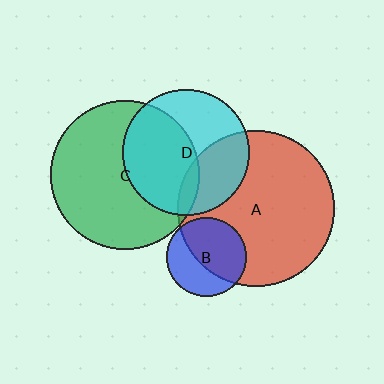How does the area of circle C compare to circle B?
Approximately 3.5 times.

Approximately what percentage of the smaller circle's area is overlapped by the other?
Approximately 50%.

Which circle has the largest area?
Circle A (red).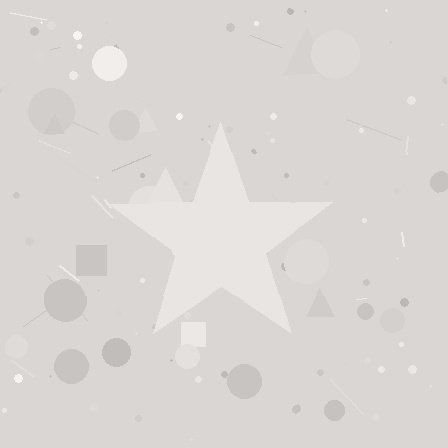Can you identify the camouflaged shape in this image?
The camouflaged shape is a star.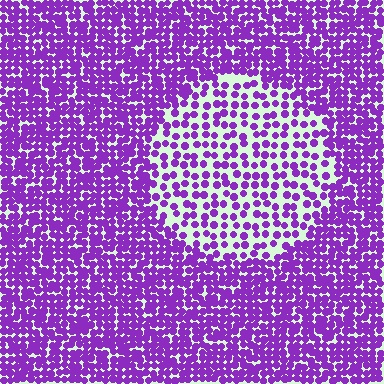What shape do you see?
I see a circle.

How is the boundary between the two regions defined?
The boundary is defined by a change in element density (approximately 2.1x ratio). All elements are the same color, size, and shape.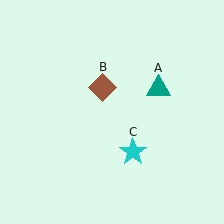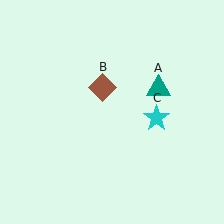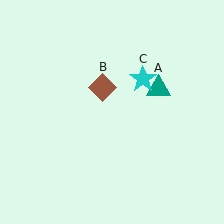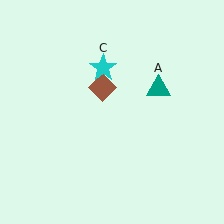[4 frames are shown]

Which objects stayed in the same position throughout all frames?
Teal triangle (object A) and brown diamond (object B) remained stationary.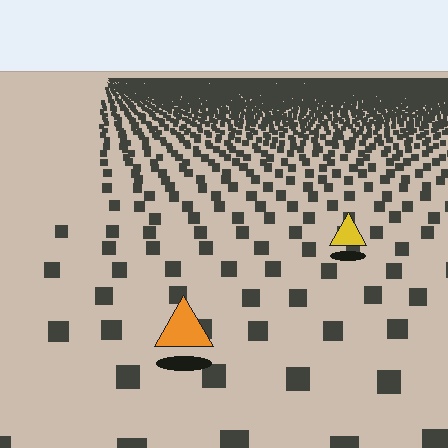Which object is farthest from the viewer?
The yellow triangle is farthest from the viewer. It appears smaller and the ground texture around it is denser.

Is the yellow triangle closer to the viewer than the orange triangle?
No. The orange triangle is closer — you can tell from the texture gradient: the ground texture is coarser near it.